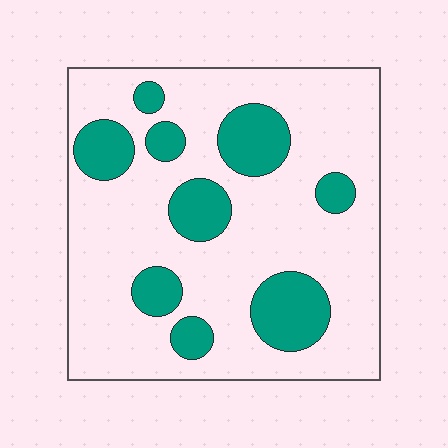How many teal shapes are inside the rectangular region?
9.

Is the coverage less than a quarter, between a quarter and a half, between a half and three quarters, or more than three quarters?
Less than a quarter.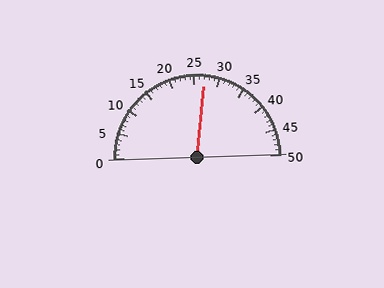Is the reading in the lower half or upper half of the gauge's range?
The reading is in the upper half of the range (0 to 50).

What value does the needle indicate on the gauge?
The needle indicates approximately 27.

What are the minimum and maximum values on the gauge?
The gauge ranges from 0 to 50.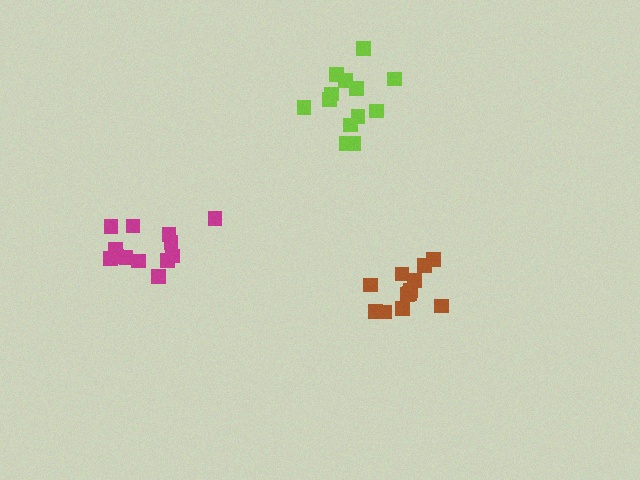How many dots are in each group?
Group 1: 12 dots, Group 2: 13 dots, Group 3: 13 dots (38 total).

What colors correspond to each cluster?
The clusters are colored: brown, magenta, lime.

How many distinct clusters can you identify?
There are 3 distinct clusters.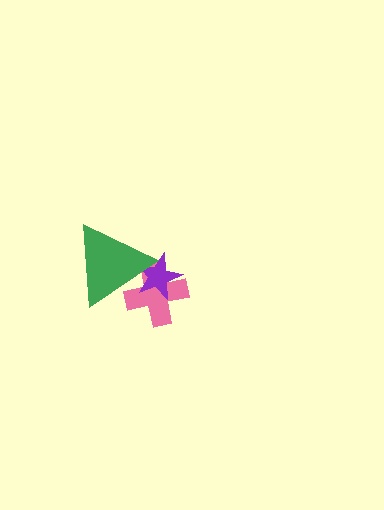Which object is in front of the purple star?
The green triangle is in front of the purple star.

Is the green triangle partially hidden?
No, no other shape covers it.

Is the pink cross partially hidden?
Yes, it is partially covered by another shape.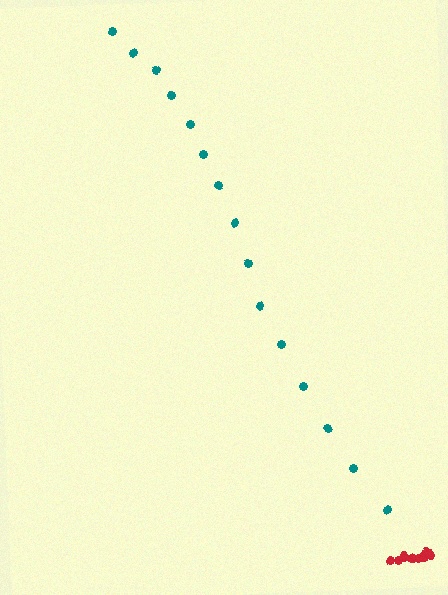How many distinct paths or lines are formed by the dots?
There are 2 distinct paths.